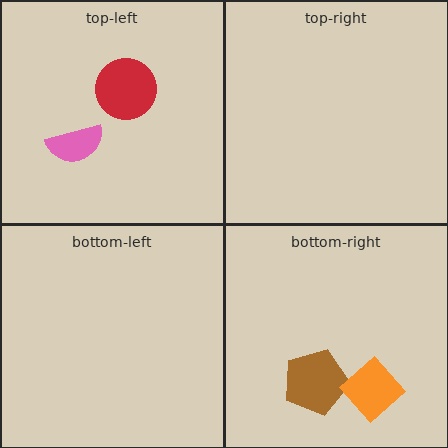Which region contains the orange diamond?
The bottom-right region.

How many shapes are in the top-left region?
2.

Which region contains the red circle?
The top-left region.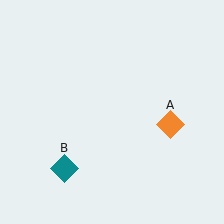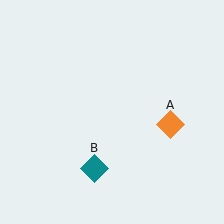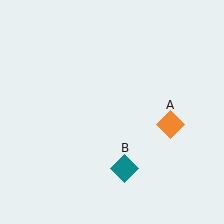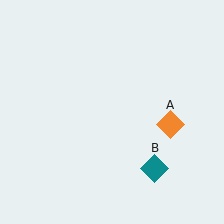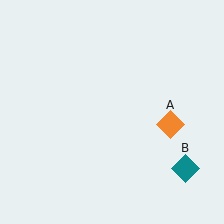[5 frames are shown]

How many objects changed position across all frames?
1 object changed position: teal diamond (object B).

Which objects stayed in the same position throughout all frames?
Orange diamond (object A) remained stationary.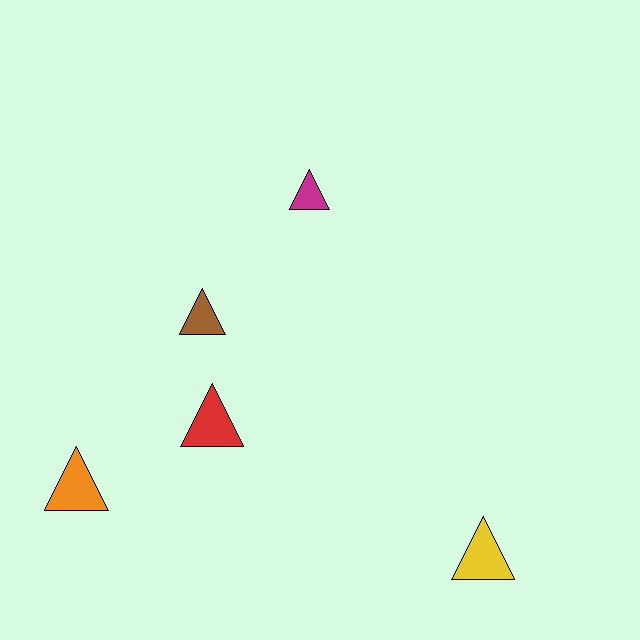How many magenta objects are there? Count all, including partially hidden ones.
There is 1 magenta object.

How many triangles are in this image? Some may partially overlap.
There are 5 triangles.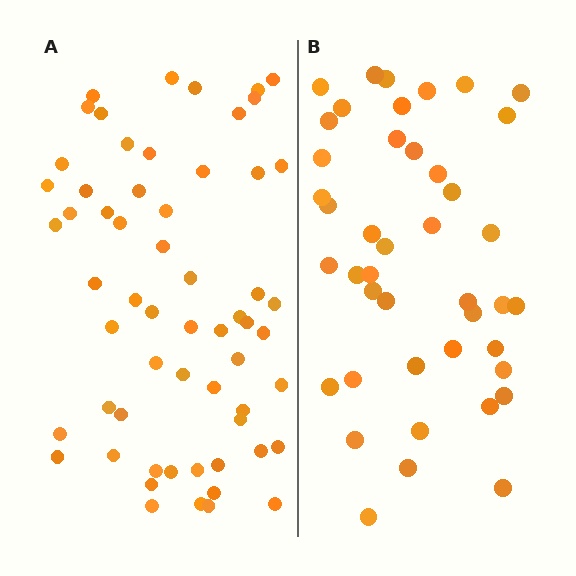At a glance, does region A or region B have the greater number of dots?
Region A (the left region) has more dots.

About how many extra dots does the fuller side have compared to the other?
Region A has approximately 15 more dots than region B.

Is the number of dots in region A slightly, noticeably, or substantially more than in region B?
Region A has noticeably more, but not dramatically so. The ratio is roughly 1.4 to 1.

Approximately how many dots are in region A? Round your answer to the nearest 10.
About 60 dots.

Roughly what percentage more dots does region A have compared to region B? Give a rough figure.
About 40% more.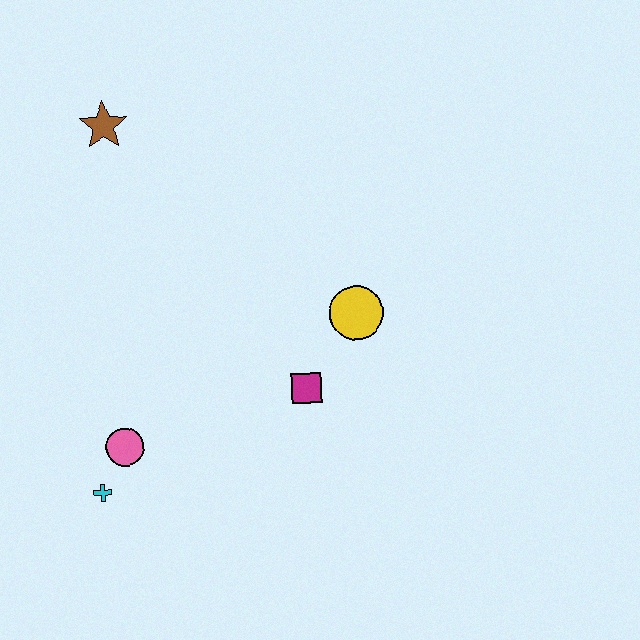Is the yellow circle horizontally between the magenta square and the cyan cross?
No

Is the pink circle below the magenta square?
Yes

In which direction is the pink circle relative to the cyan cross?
The pink circle is above the cyan cross.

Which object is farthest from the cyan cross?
The brown star is farthest from the cyan cross.